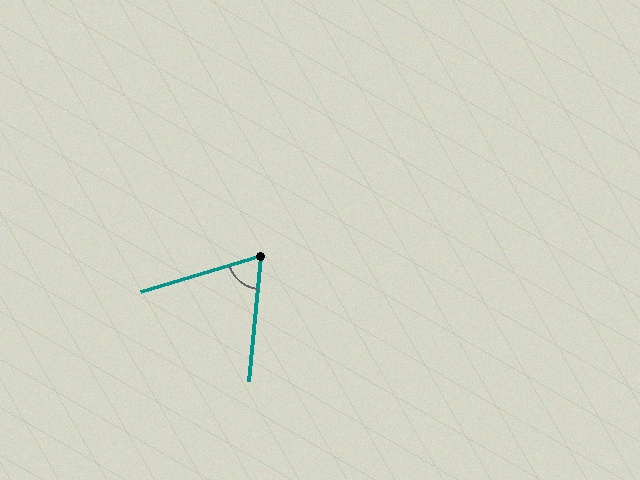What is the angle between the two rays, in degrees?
Approximately 67 degrees.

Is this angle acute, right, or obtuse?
It is acute.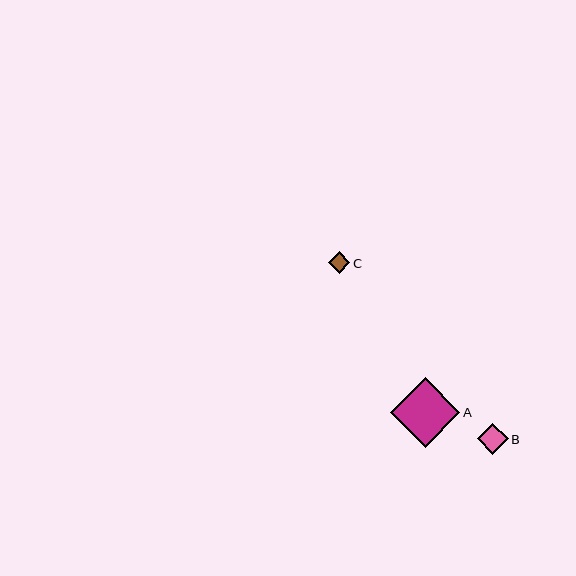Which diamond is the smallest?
Diamond C is the smallest with a size of approximately 21 pixels.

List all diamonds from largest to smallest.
From largest to smallest: A, B, C.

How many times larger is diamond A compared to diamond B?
Diamond A is approximately 2.3 times the size of diamond B.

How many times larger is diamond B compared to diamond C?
Diamond B is approximately 1.5 times the size of diamond C.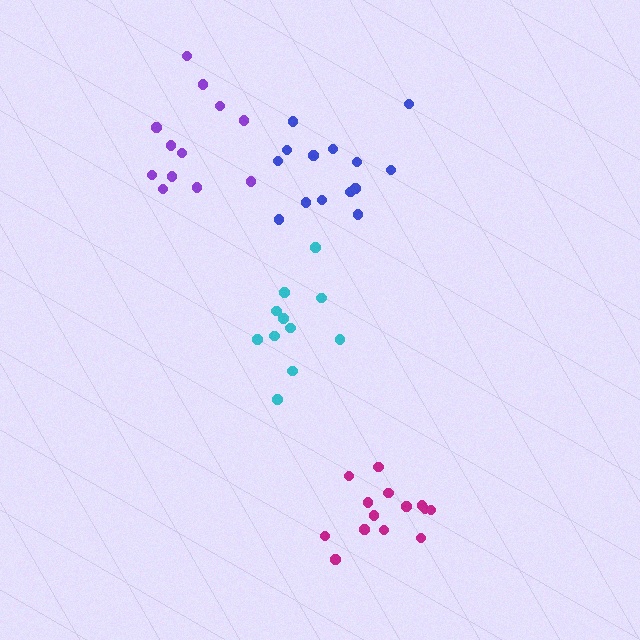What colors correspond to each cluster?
The clusters are colored: purple, cyan, magenta, blue.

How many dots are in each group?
Group 1: 12 dots, Group 2: 11 dots, Group 3: 14 dots, Group 4: 14 dots (51 total).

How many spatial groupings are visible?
There are 4 spatial groupings.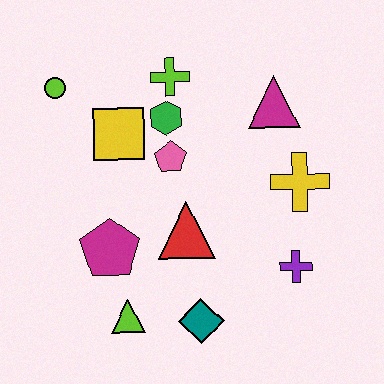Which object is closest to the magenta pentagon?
The lime triangle is closest to the magenta pentagon.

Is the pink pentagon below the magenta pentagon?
No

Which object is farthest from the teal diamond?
The lime circle is farthest from the teal diamond.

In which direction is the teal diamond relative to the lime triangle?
The teal diamond is to the right of the lime triangle.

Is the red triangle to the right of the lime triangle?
Yes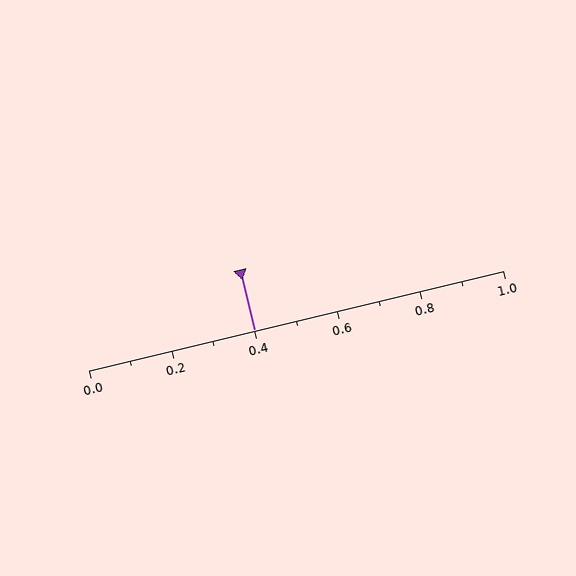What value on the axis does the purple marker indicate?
The marker indicates approximately 0.4.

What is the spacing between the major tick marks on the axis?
The major ticks are spaced 0.2 apart.